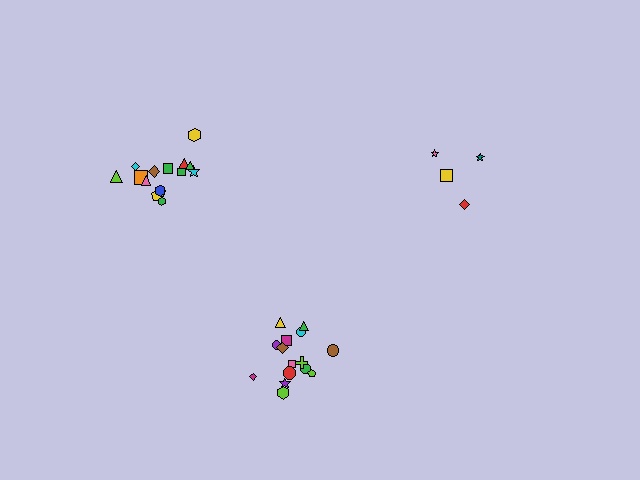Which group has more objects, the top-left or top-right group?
The top-left group.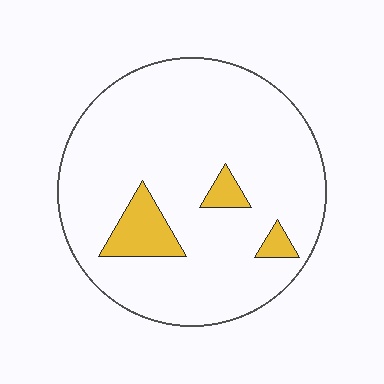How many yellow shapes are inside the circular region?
3.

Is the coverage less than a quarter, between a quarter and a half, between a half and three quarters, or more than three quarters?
Less than a quarter.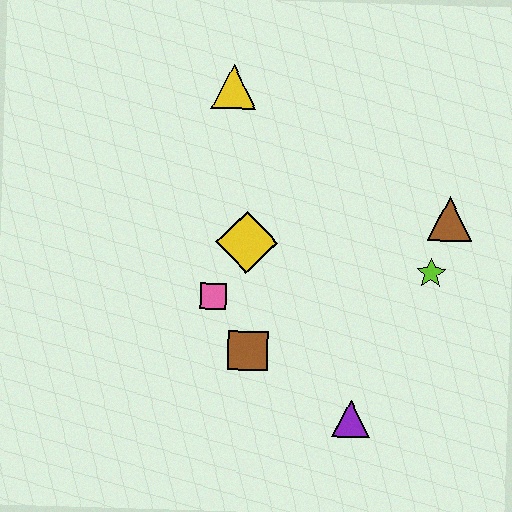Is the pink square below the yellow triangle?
Yes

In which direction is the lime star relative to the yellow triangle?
The lime star is to the right of the yellow triangle.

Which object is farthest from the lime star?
The yellow triangle is farthest from the lime star.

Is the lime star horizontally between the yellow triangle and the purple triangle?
No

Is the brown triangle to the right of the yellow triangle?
Yes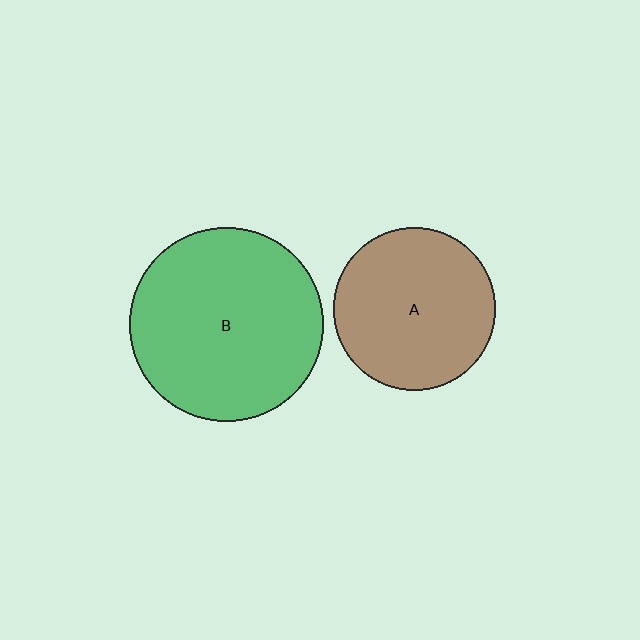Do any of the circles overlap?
No, none of the circles overlap.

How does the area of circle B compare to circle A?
Approximately 1.4 times.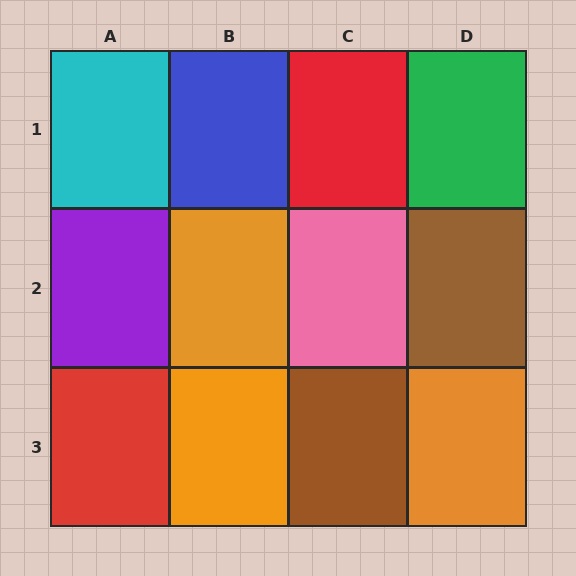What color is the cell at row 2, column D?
Brown.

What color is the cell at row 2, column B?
Orange.